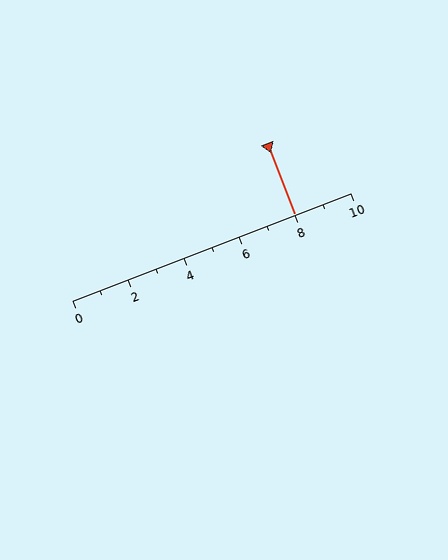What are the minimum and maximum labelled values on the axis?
The axis runs from 0 to 10.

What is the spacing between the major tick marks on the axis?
The major ticks are spaced 2 apart.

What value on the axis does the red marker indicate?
The marker indicates approximately 8.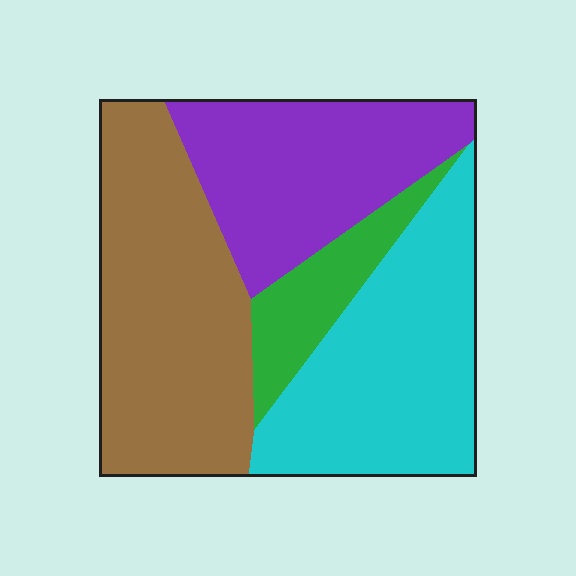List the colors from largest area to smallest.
From largest to smallest: brown, cyan, purple, green.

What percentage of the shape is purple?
Purple covers about 25% of the shape.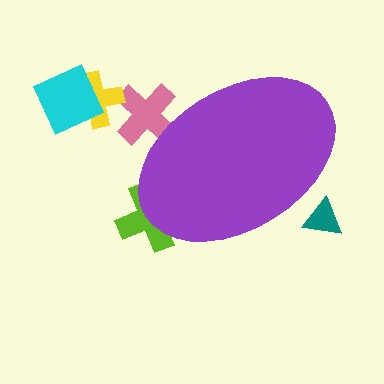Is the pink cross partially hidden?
Yes, the pink cross is partially hidden behind the purple ellipse.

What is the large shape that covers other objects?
A purple ellipse.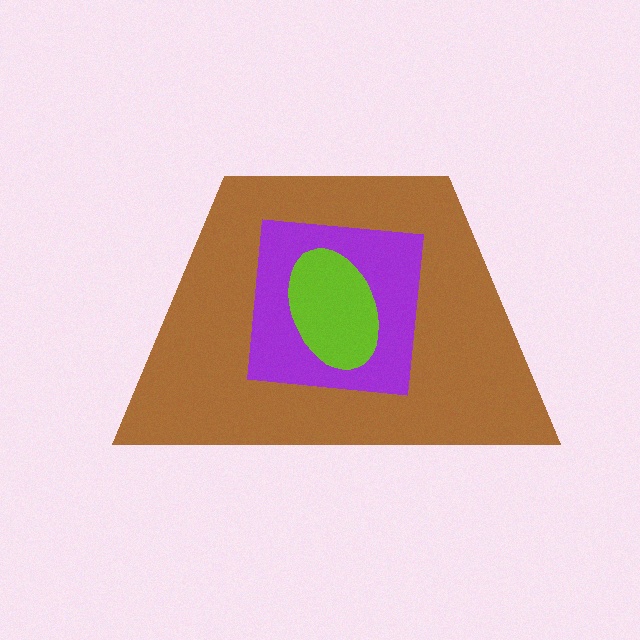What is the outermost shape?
The brown trapezoid.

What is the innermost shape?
The lime ellipse.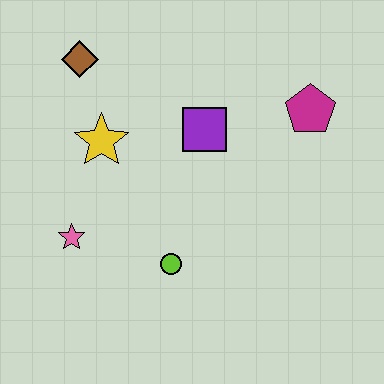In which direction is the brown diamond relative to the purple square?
The brown diamond is to the left of the purple square.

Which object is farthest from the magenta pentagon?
The pink star is farthest from the magenta pentagon.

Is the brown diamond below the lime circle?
No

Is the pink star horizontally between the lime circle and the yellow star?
No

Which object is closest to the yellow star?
The brown diamond is closest to the yellow star.